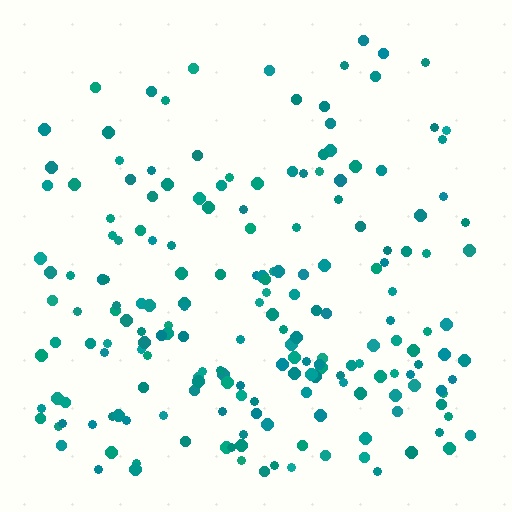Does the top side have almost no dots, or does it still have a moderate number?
Still a moderate number, just noticeably fewer than the bottom.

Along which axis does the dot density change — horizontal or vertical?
Vertical.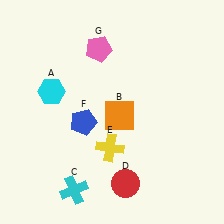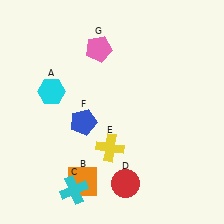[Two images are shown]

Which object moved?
The orange square (B) moved down.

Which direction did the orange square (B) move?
The orange square (B) moved down.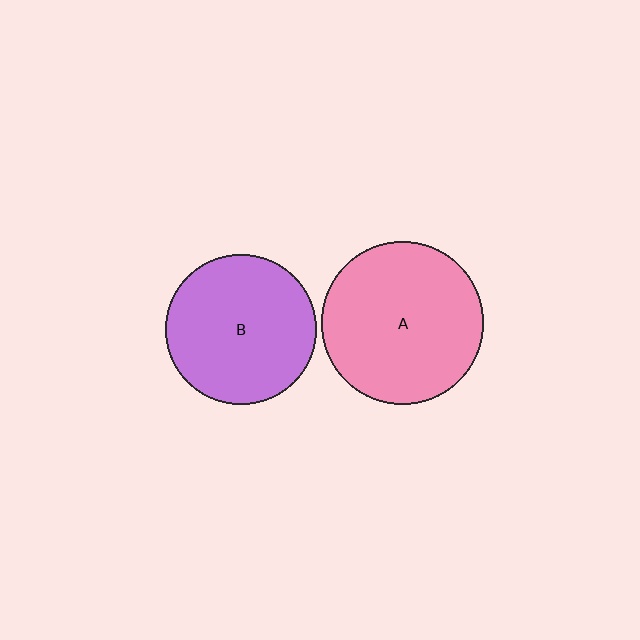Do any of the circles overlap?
No, none of the circles overlap.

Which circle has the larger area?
Circle A (pink).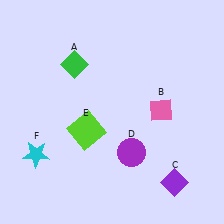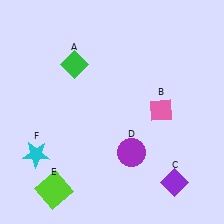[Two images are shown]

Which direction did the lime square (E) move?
The lime square (E) moved down.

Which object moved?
The lime square (E) moved down.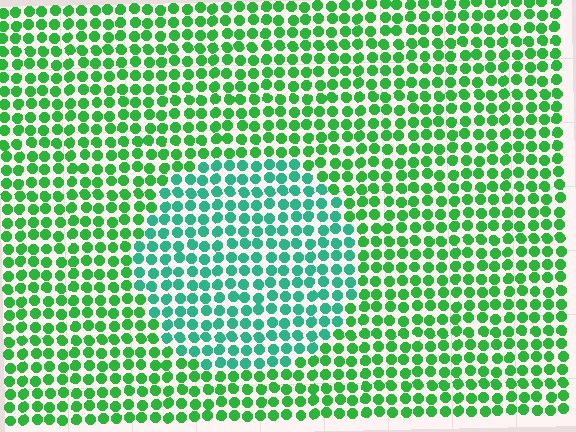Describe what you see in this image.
The image is filled with small green elements in a uniform arrangement. A circle-shaped region is visible where the elements are tinted to a slightly different hue, forming a subtle color boundary.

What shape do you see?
I see a circle.